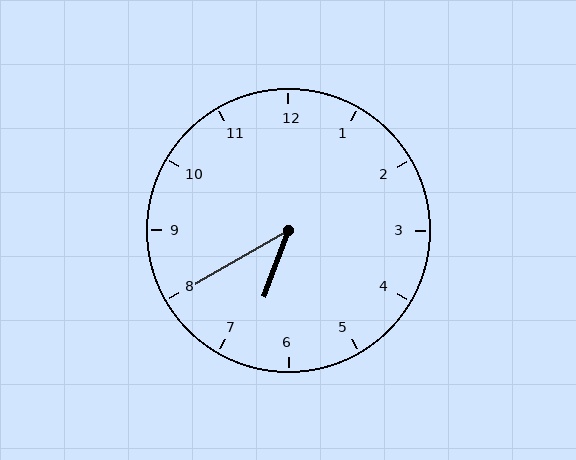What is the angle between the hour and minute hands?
Approximately 40 degrees.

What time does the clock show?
6:40.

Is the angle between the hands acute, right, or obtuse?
It is acute.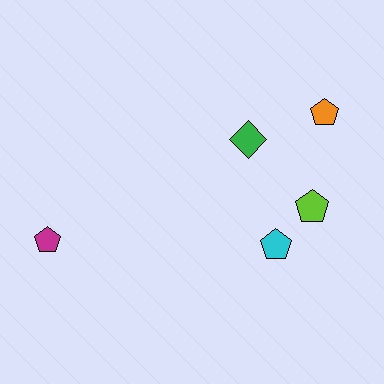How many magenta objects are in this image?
There is 1 magenta object.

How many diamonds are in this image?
There is 1 diamond.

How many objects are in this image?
There are 5 objects.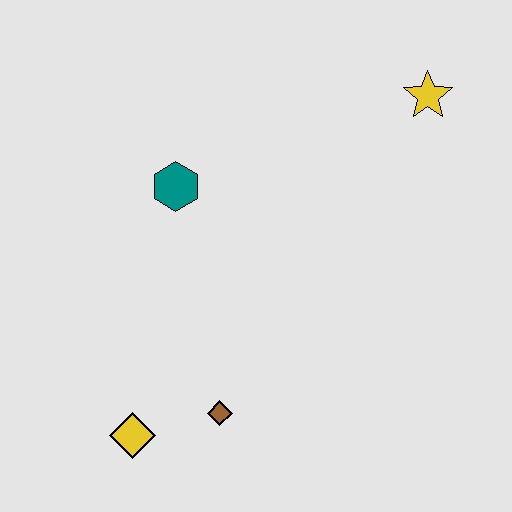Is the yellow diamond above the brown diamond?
No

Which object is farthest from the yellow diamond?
The yellow star is farthest from the yellow diamond.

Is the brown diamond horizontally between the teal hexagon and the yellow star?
Yes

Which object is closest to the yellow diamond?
The brown diamond is closest to the yellow diamond.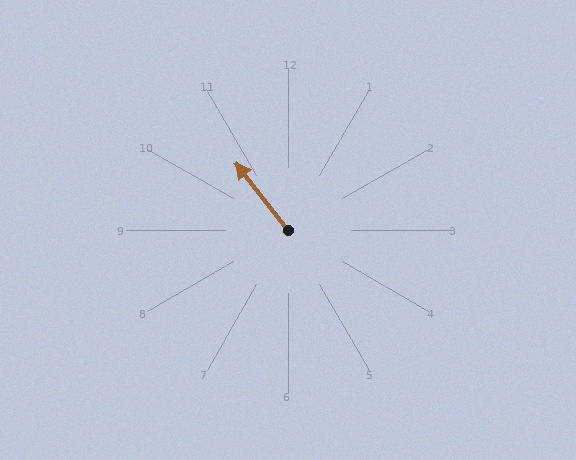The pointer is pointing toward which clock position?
Roughly 11 o'clock.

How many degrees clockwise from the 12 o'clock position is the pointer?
Approximately 322 degrees.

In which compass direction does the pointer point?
Northwest.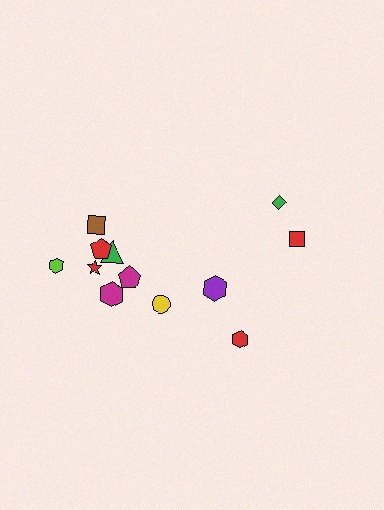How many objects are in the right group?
There are 4 objects.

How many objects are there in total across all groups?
There are 12 objects.